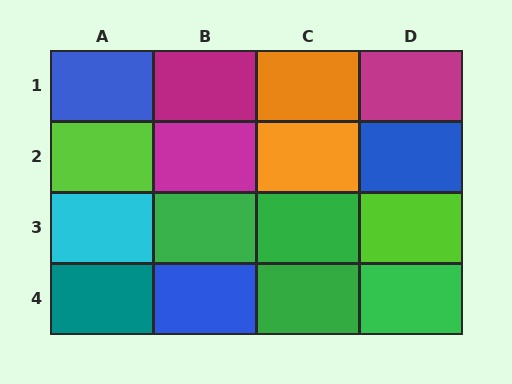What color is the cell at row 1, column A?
Blue.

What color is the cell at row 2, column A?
Lime.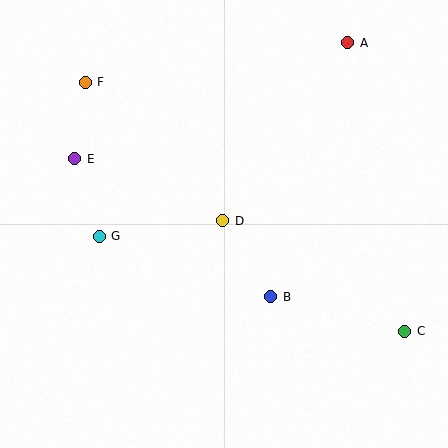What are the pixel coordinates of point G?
Point G is at (99, 236).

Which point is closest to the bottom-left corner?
Point G is closest to the bottom-left corner.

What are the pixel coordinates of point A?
Point A is at (348, 43).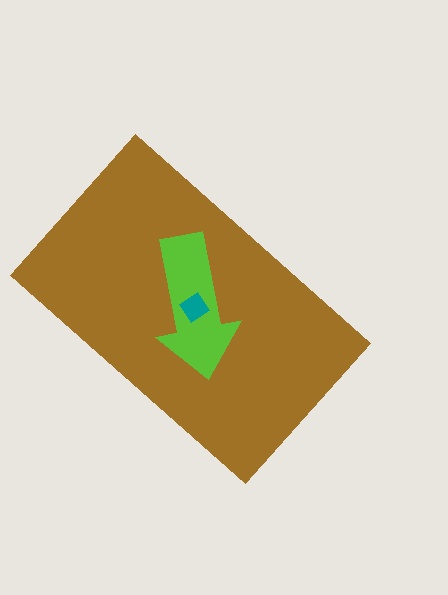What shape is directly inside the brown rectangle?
The lime arrow.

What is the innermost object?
The teal diamond.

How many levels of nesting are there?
3.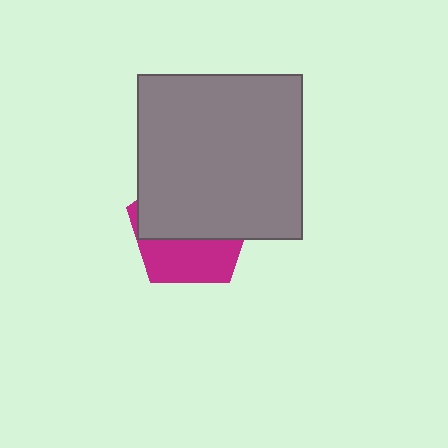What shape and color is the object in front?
The object in front is a gray square.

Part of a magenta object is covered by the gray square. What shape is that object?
It is a pentagon.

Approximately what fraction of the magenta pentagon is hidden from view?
Roughly 60% of the magenta pentagon is hidden behind the gray square.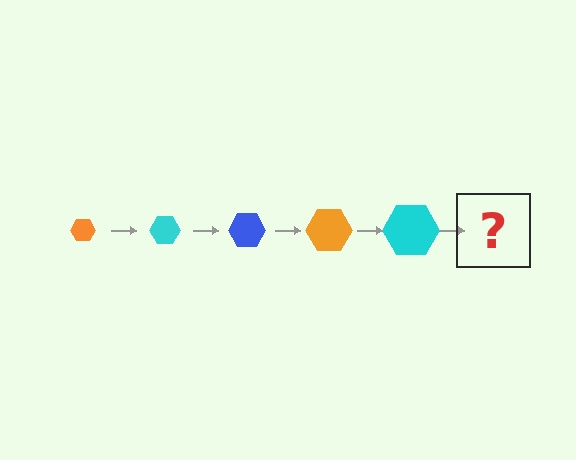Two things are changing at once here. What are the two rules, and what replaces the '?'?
The two rules are that the hexagon grows larger each step and the color cycles through orange, cyan, and blue. The '?' should be a blue hexagon, larger than the previous one.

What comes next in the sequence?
The next element should be a blue hexagon, larger than the previous one.